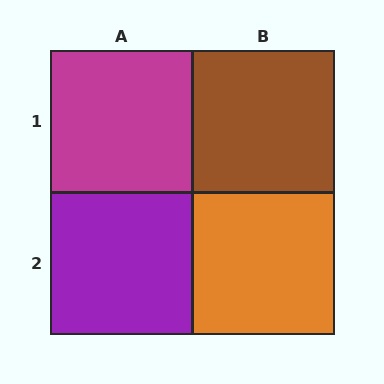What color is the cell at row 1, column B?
Brown.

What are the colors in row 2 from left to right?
Purple, orange.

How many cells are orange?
1 cell is orange.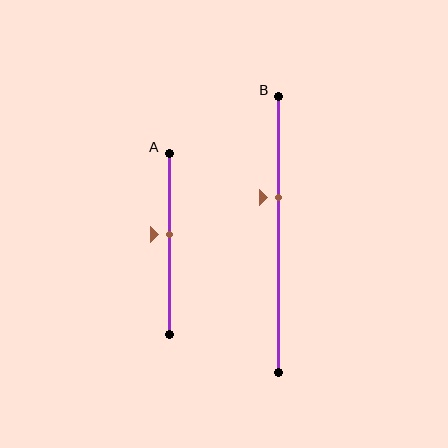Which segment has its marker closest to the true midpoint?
Segment A has its marker closest to the true midpoint.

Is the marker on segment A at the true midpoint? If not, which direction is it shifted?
No, the marker on segment A is shifted upward by about 5% of the segment length.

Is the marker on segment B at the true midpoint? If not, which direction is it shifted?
No, the marker on segment B is shifted upward by about 14% of the segment length.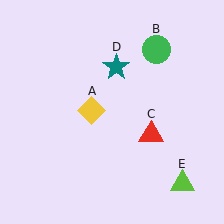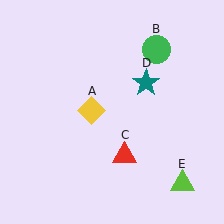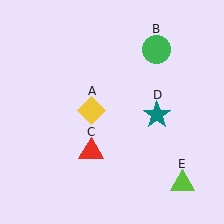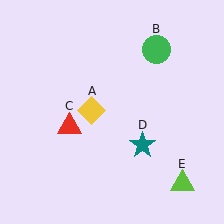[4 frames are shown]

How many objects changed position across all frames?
2 objects changed position: red triangle (object C), teal star (object D).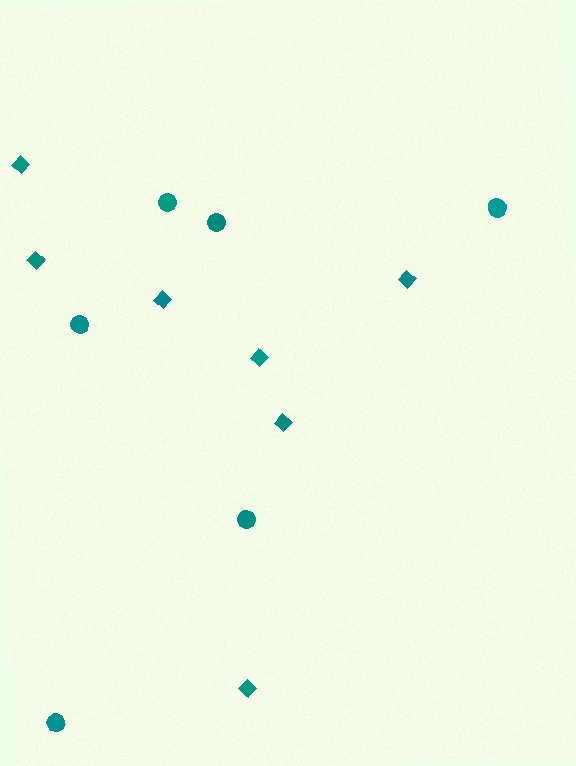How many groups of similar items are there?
There are 2 groups: one group of diamonds (7) and one group of circles (6).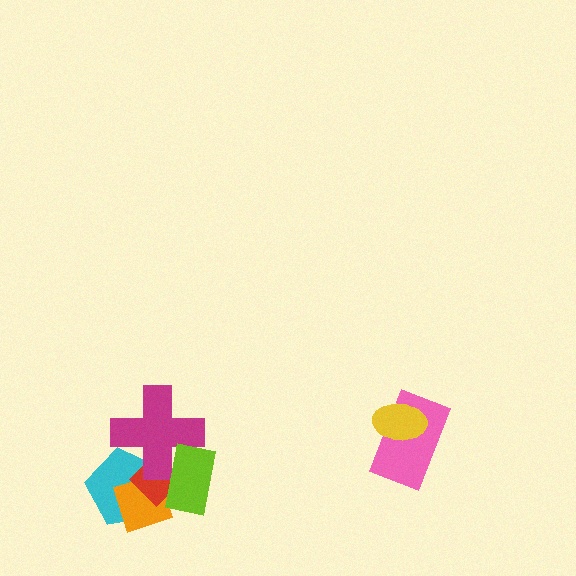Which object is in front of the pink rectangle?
The yellow ellipse is in front of the pink rectangle.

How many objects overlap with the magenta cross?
4 objects overlap with the magenta cross.